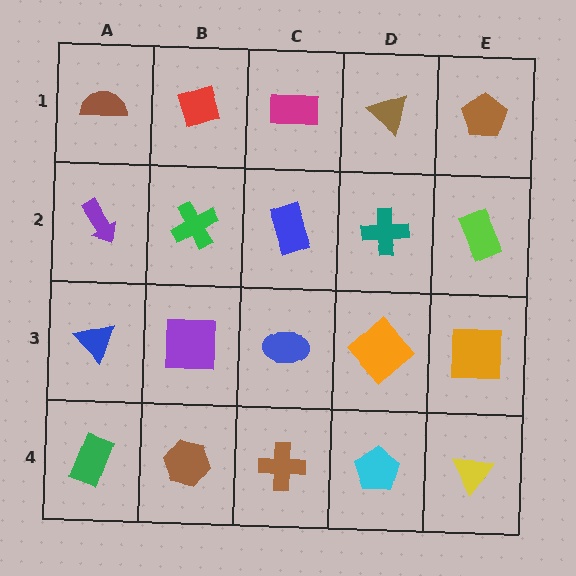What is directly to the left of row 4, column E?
A cyan pentagon.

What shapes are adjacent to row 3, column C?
A blue rectangle (row 2, column C), a brown cross (row 4, column C), a purple square (row 3, column B), an orange diamond (row 3, column D).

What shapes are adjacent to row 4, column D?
An orange diamond (row 3, column D), a brown cross (row 4, column C), a yellow triangle (row 4, column E).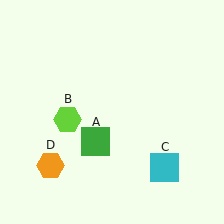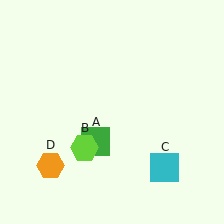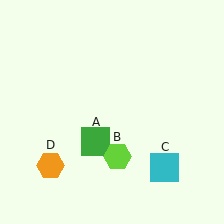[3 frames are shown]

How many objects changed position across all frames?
1 object changed position: lime hexagon (object B).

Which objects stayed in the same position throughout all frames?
Green square (object A) and cyan square (object C) and orange hexagon (object D) remained stationary.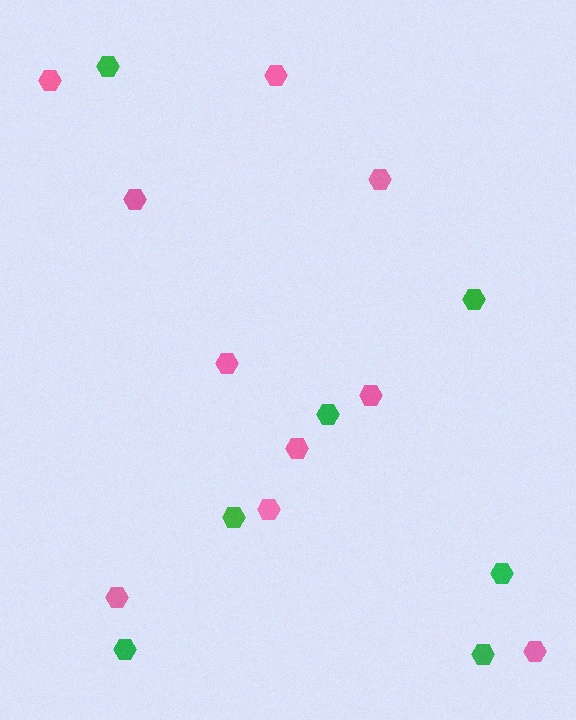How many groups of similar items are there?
There are 2 groups: one group of green hexagons (7) and one group of pink hexagons (10).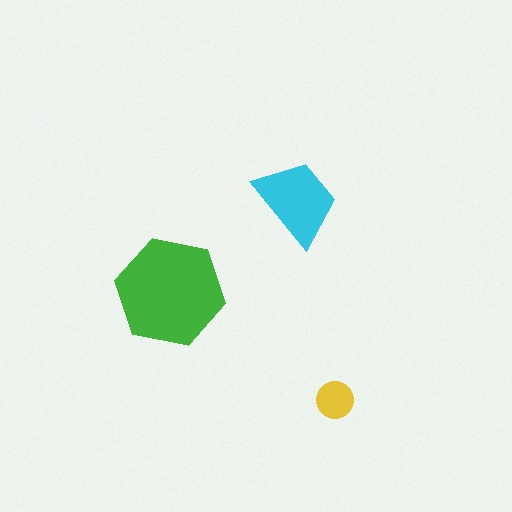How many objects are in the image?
There are 3 objects in the image.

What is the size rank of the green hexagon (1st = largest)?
1st.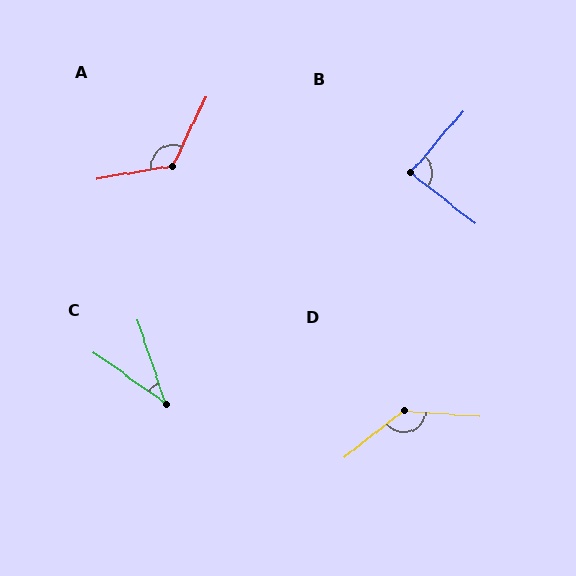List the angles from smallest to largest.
C (36°), B (87°), A (124°), D (138°).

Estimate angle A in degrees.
Approximately 124 degrees.